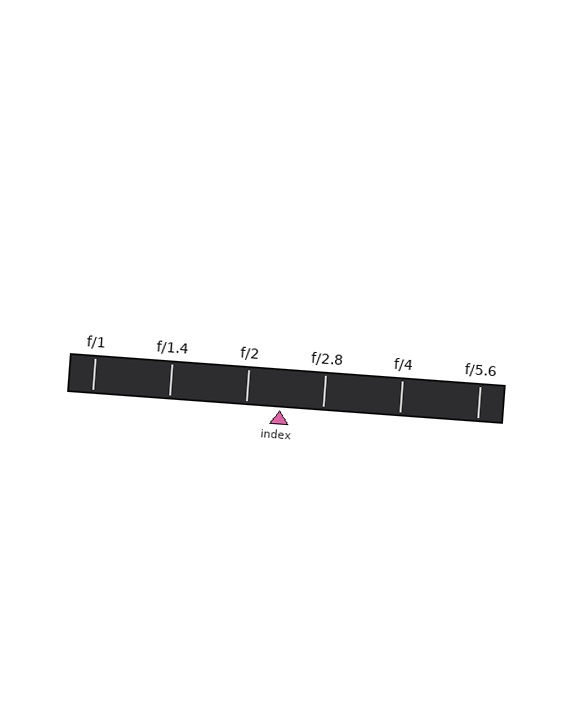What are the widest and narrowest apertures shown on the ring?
The widest aperture shown is f/1 and the narrowest is f/5.6.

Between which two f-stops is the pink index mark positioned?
The index mark is between f/2 and f/2.8.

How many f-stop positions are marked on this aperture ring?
There are 6 f-stop positions marked.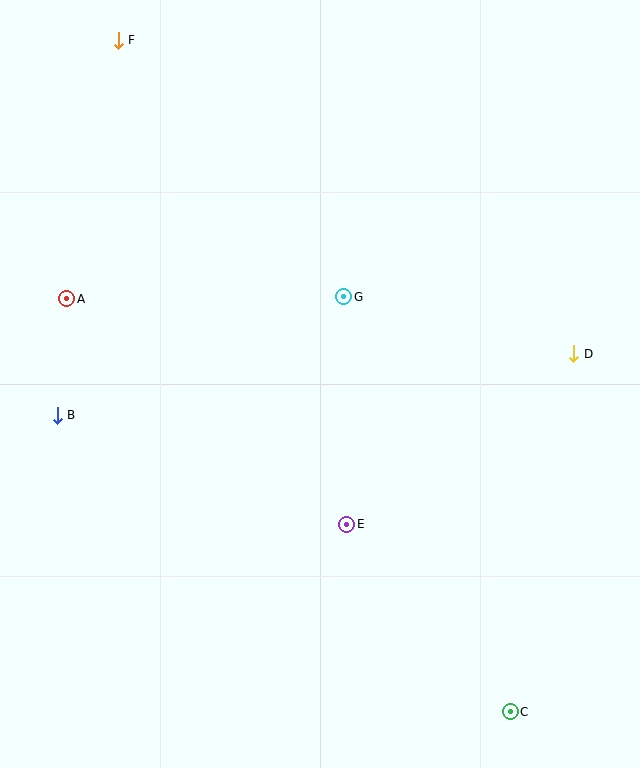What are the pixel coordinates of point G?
Point G is at (344, 297).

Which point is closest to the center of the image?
Point G at (344, 297) is closest to the center.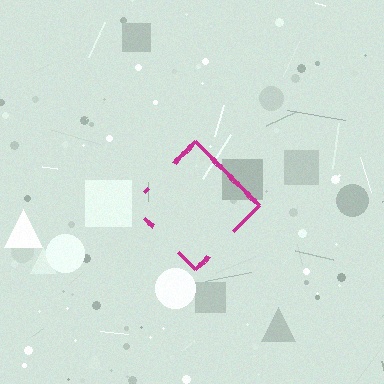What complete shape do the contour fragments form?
The contour fragments form a diamond.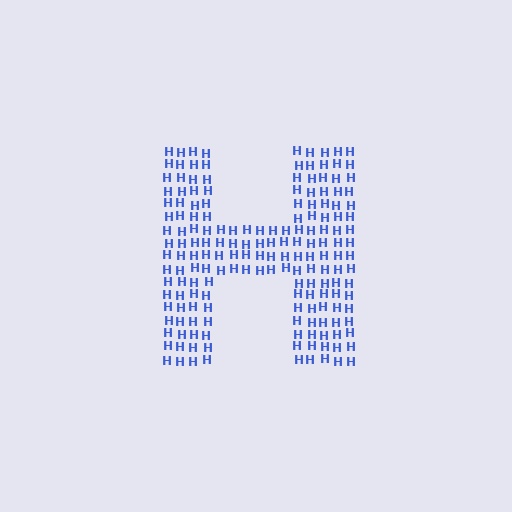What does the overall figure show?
The overall figure shows the letter H.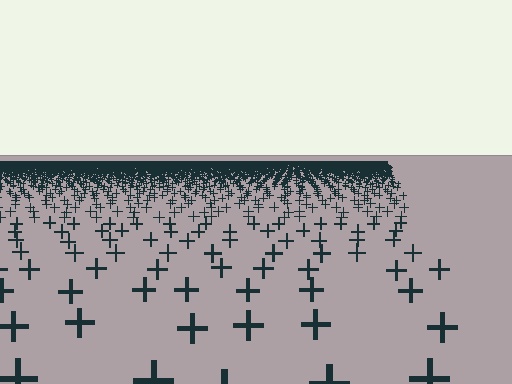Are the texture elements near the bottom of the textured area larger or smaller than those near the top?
Larger. Near the bottom, elements are closer to the viewer and appear at a bigger on-screen size.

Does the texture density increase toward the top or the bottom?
Density increases toward the top.